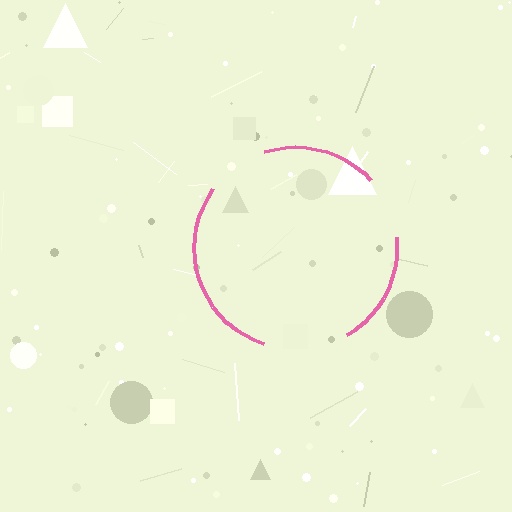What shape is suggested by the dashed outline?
The dashed outline suggests a circle.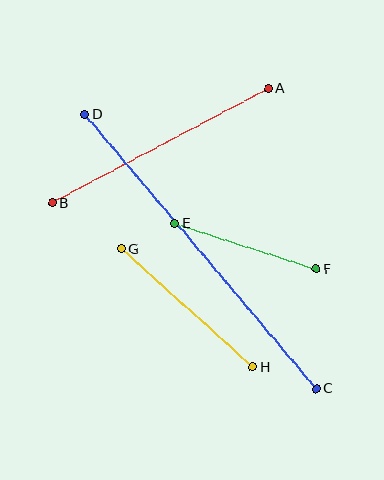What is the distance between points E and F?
The distance is approximately 149 pixels.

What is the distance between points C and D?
The distance is approximately 359 pixels.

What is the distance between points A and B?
The distance is approximately 244 pixels.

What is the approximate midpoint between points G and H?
The midpoint is at approximately (187, 308) pixels.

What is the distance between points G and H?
The distance is approximately 176 pixels.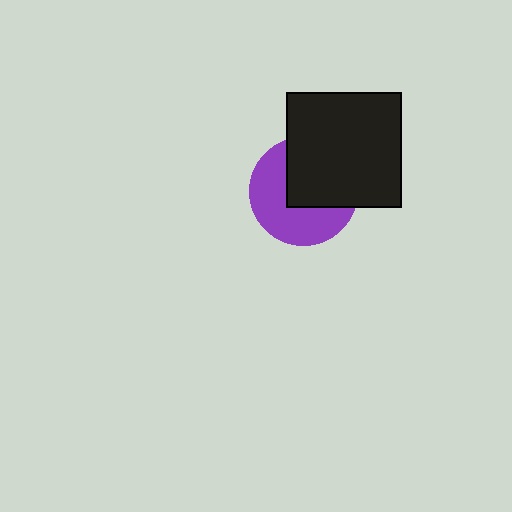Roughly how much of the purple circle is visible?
About half of it is visible (roughly 52%).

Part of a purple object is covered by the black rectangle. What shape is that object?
It is a circle.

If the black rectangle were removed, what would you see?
You would see the complete purple circle.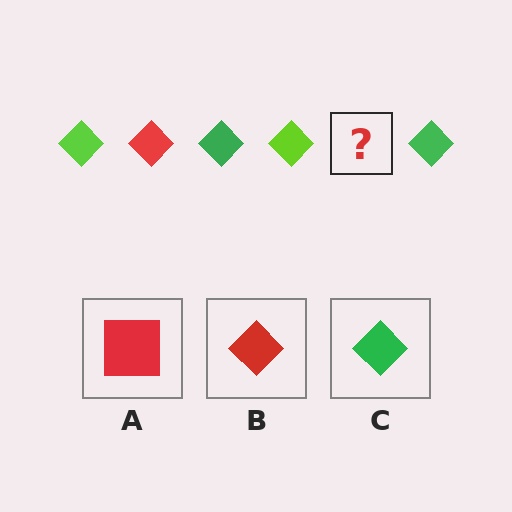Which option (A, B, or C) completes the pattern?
B.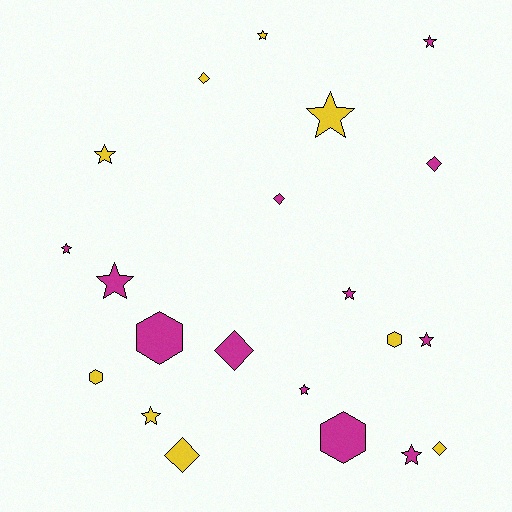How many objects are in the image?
There are 21 objects.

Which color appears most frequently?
Magenta, with 12 objects.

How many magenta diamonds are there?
There are 3 magenta diamonds.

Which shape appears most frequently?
Star, with 11 objects.